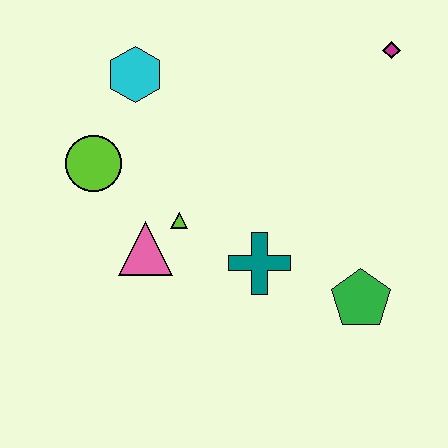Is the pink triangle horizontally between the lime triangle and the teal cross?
No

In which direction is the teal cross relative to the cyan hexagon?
The teal cross is below the cyan hexagon.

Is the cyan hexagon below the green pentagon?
No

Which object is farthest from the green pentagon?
The cyan hexagon is farthest from the green pentagon.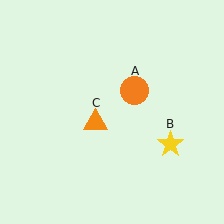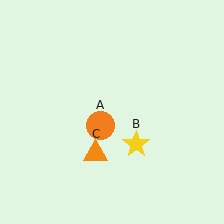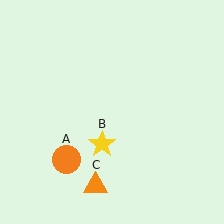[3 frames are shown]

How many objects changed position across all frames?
3 objects changed position: orange circle (object A), yellow star (object B), orange triangle (object C).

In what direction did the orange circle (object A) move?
The orange circle (object A) moved down and to the left.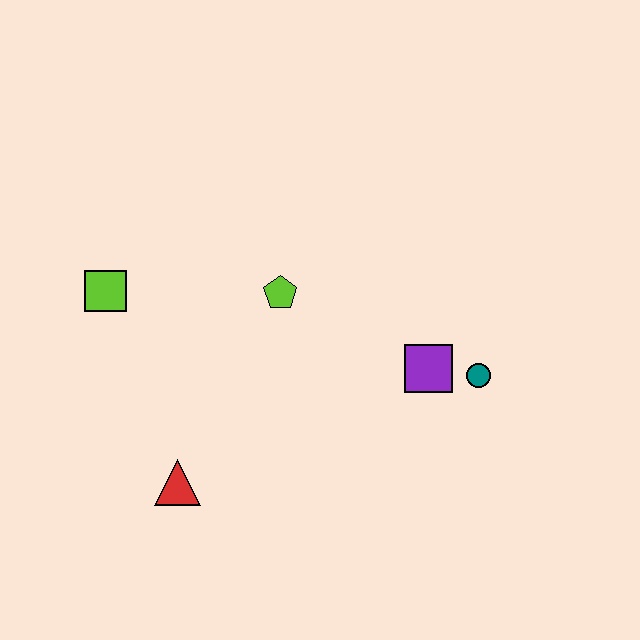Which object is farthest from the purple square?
The lime square is farthest from the purple square.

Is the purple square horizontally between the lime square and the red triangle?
No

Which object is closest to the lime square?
The lime pentagon is closest to the lime square.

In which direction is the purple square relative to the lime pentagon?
The purple square is to the right of the lime pentagon.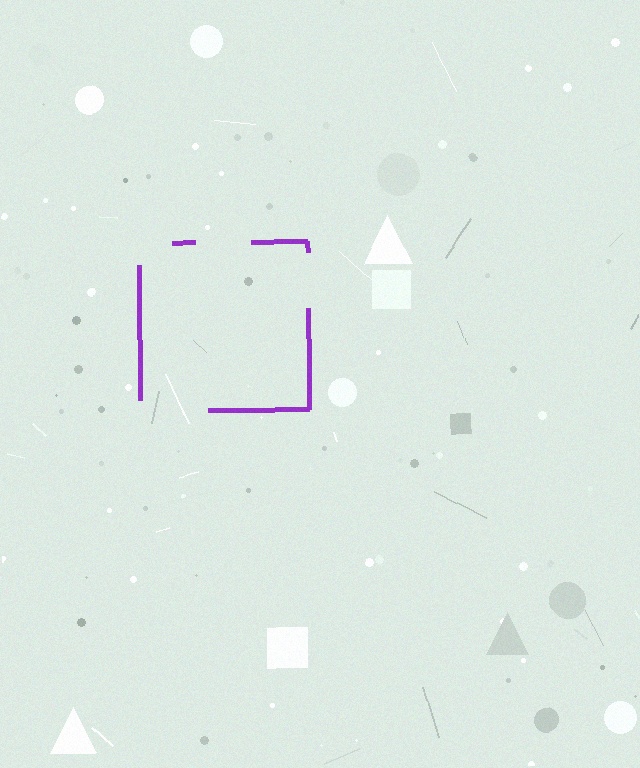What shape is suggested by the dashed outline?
The dashed outline suggests a square.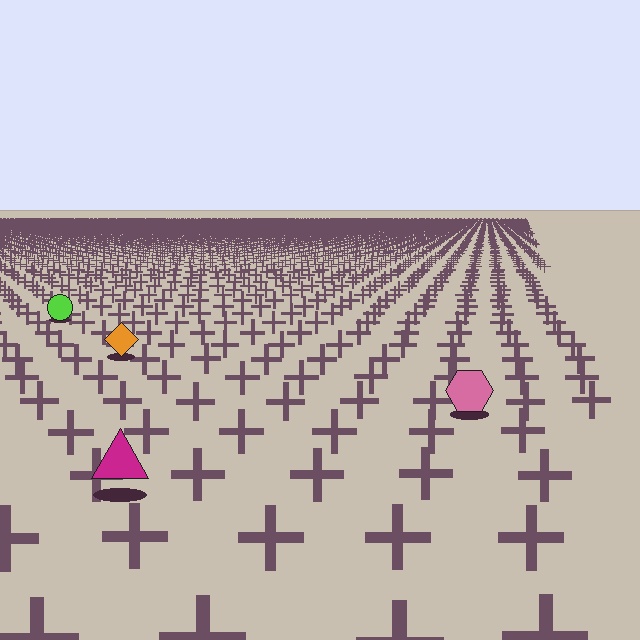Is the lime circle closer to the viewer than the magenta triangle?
No. The magenta triangle is closer — you can tell from the texture gradient: the ground texture is coarser near it.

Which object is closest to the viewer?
The magenta triangle is closest. The texture marks near it are larger and more spread out.